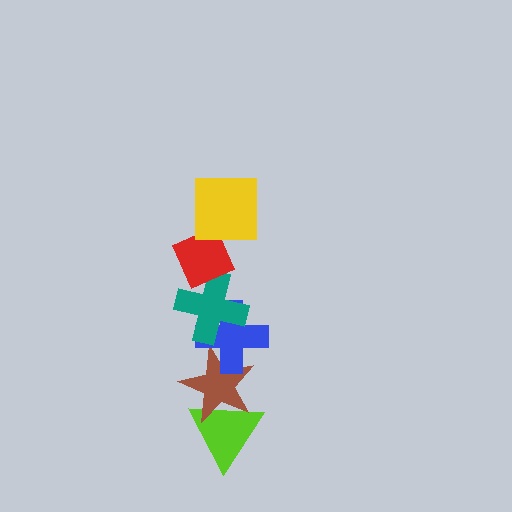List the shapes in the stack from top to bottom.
From top to bottom: the yellow square, the red diamond, the teal cross, the blue cross, the brown star, the lime triangle.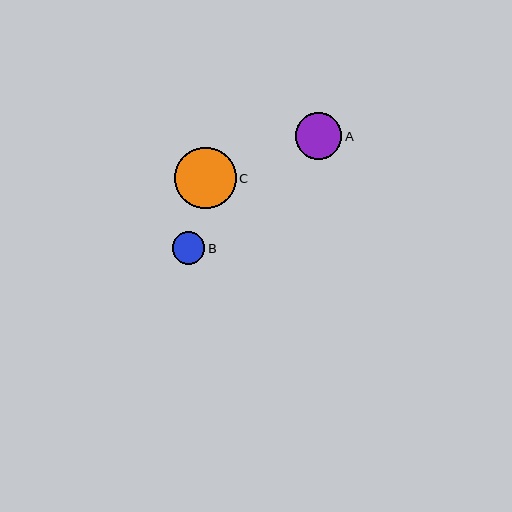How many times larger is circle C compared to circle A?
Circle C is approximately 1.3 times the size of circle A.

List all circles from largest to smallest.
From largest to smallest: C, A, B.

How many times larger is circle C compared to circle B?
Circle C is approximately 1.9 times the size of circle B.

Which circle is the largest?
Circle C is the largest with a size of approximately 62 pixels.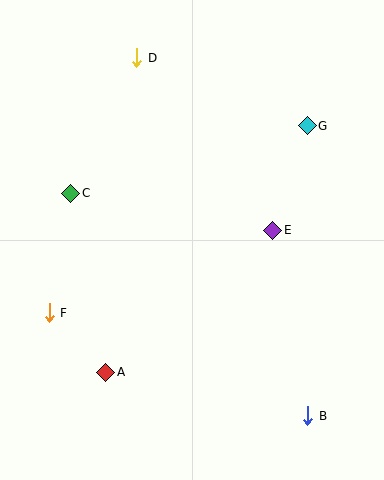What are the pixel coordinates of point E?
Point E is at (273, 230).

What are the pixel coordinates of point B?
Point B is at (308, 416).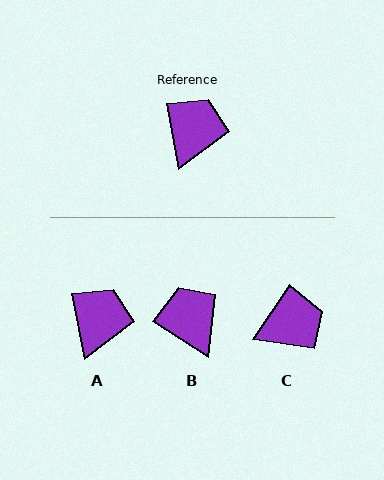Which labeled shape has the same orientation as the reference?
A.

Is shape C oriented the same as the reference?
No, it is off by about 45 degrees.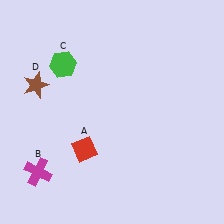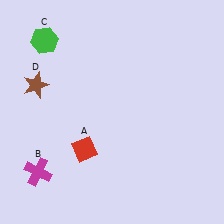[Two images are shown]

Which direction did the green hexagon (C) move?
The green hexagon (C) moved up.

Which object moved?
The green hexagon (C) moved up.